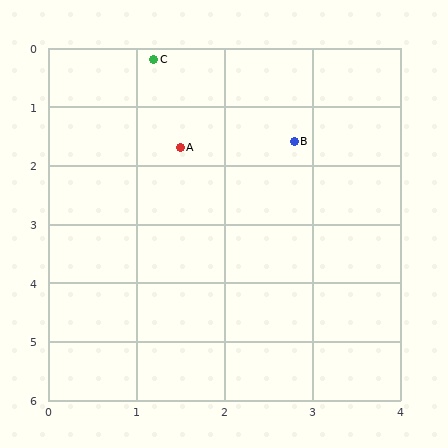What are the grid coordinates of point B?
Point B is at approximately (2.8, 1.6).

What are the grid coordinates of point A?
Point A is at approximately (1.5, 1.7).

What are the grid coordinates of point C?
Point C is at approximately (1.2, 0.2).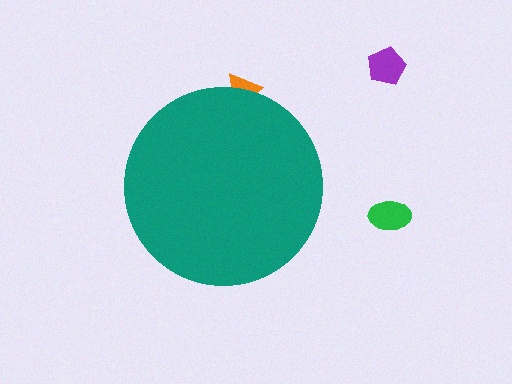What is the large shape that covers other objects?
A teal circle.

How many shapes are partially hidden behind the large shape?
1 shape is partially hidden.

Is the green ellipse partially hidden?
No, the green ellipse is fully visible.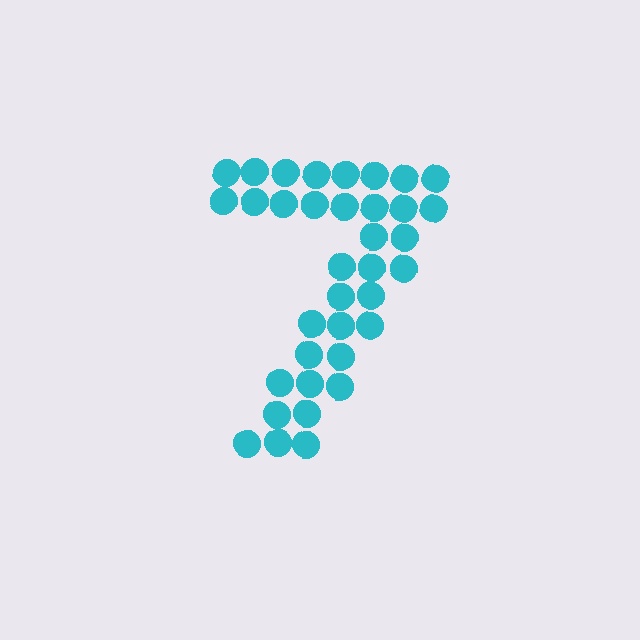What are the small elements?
The small elements are circles.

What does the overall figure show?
The overall figure shows the digit 7.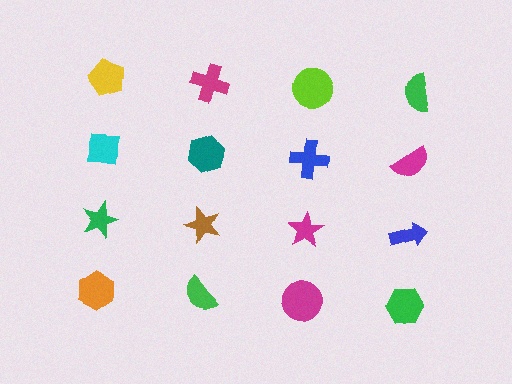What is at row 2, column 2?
A teal hexagon.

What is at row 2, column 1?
A cyan square.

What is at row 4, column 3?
A magenta circle.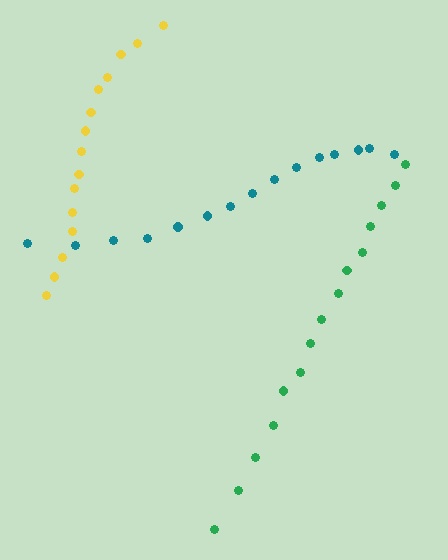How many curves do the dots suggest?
There are 3 distinct paths.